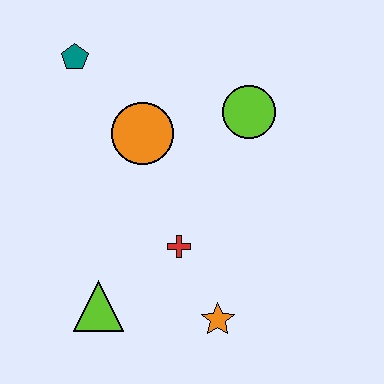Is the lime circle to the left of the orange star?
No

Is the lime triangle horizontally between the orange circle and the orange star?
No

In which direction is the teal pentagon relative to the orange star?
The teal pentagon is above the orange star.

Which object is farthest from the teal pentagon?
The orange star is farthest from the teal pentagon.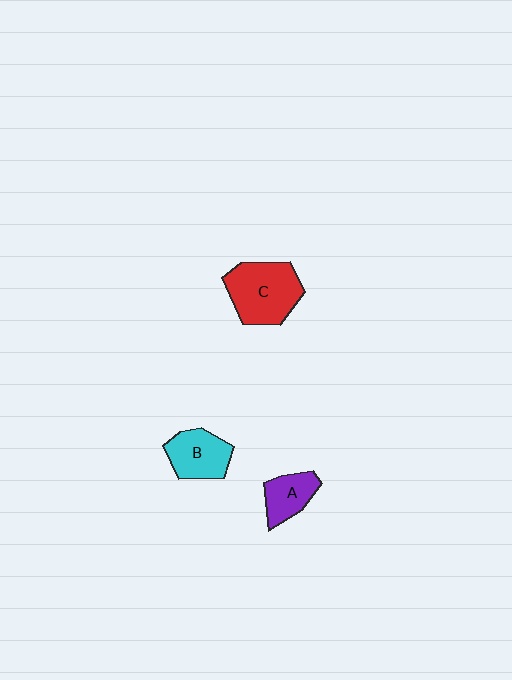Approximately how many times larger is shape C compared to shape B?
Approximately 1.5 times.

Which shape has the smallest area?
Shape A (purple).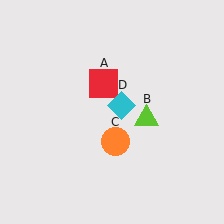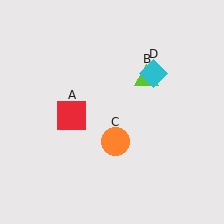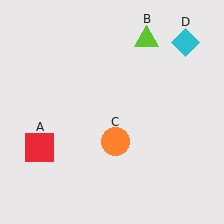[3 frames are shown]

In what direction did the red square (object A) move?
The red square (object A) moved down and to the left.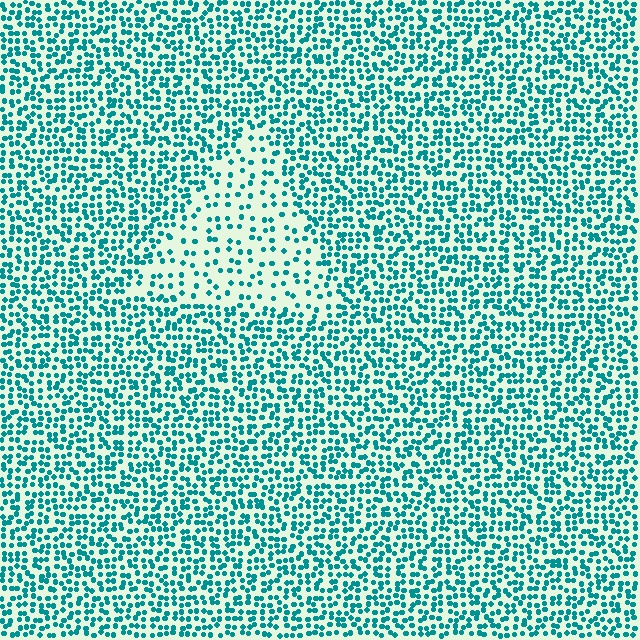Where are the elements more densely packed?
The elements are more densely packed outside the triangle boundary.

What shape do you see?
I see a triangle.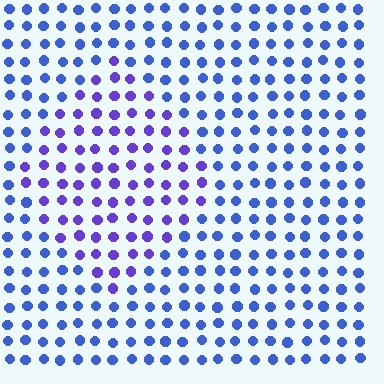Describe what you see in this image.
The image is filled with small blue elements in a uniform arrangement. A diamond-shaped region is visible where the elements are tinted to a slightly different hue, forming a subtle color boundary.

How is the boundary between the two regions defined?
The boundary is defined purely by a slight shift in hue (about 32 degrees). Spacing, size, and orientation are identical on both sides.